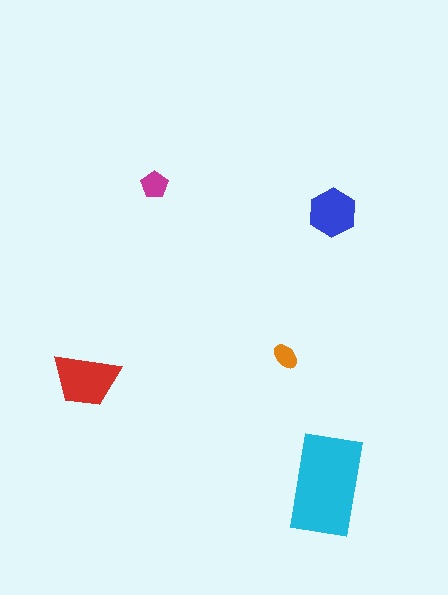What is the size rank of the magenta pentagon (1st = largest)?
4th.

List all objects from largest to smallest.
The cyan rectangle, the red trapezoid, the blue hexagon, the magenta pentagon, the orange ellipse.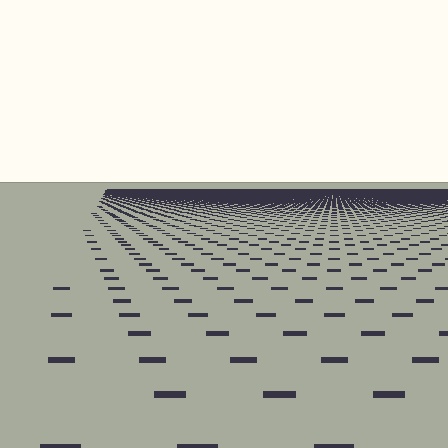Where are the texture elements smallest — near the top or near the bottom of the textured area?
Near the top.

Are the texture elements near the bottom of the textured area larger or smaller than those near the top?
Larger. Near the bottom, elements are closer to the viewer and appear at a bigger on-screen size.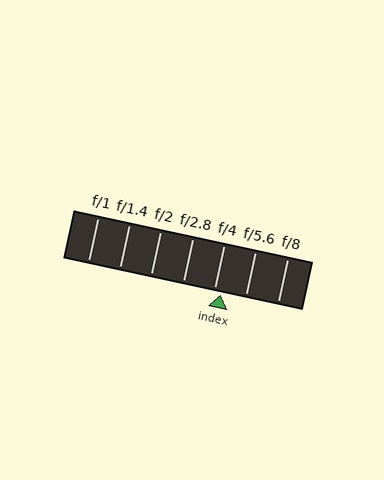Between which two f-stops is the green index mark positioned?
The index mark is between f/4 and f/5.6.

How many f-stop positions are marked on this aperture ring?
There are 7 f-stop positions marked.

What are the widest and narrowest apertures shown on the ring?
The widest aperture shown is f/1 and the narrowest is f/8.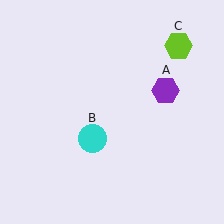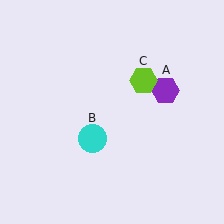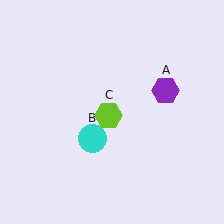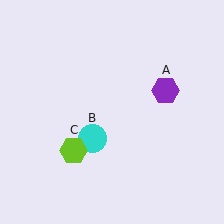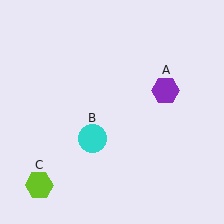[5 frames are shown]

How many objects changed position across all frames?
1 object changed position: lime hexagon (object C).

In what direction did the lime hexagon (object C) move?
The lime hexagon (object C) moved down and to the left.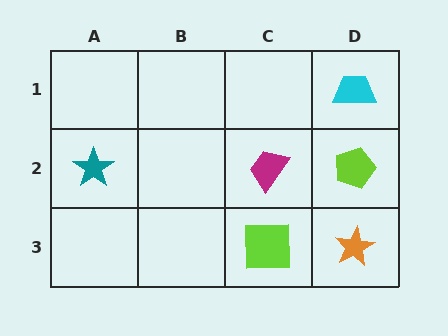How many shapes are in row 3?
2 shapes.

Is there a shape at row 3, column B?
No, that cell is empty.